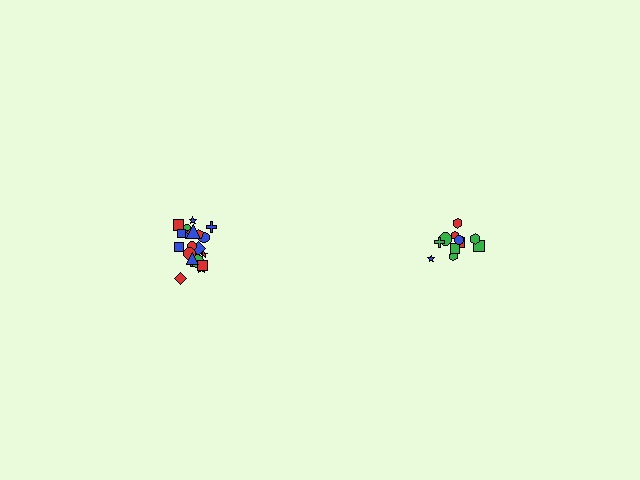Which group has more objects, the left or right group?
The left group.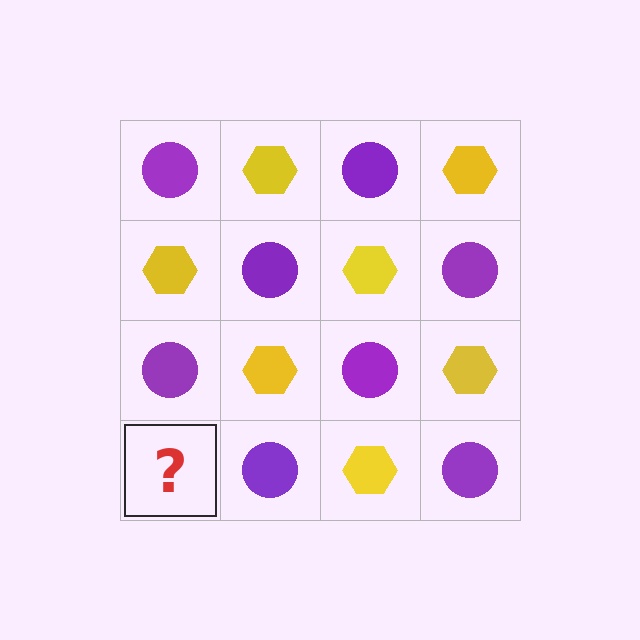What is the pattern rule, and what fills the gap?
The rule is that it alternates purple circle and yellow hexagon in a checkerboard pattern. The gap should be filled with a yellow hexagon.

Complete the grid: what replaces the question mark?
The question mark should be replaced with a yellow hexagon.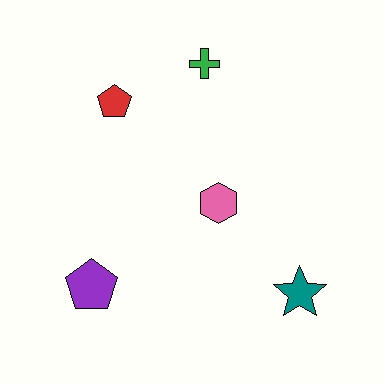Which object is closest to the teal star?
The pink hexagon is closest to the teal star.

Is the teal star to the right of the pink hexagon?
Yes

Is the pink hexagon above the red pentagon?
No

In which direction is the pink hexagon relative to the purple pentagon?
The pink hexagon is to the right of the purple pentagon.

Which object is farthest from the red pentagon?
The teal star is farthest from the red pentagon.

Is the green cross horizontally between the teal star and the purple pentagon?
Yes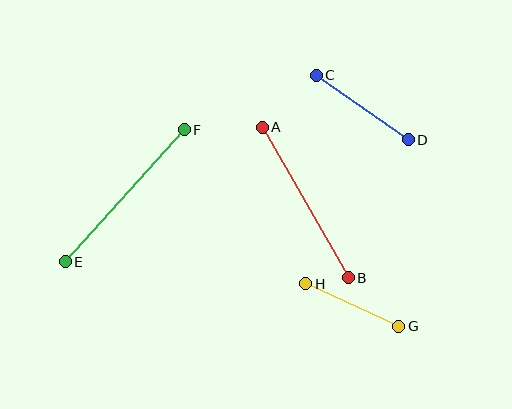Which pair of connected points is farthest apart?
Points E and F are farthest apart.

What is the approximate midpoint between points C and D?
The midpoint is at approximately (362, 108) pixels.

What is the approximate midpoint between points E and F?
The midpoint is at approximately (125, 196) pixels.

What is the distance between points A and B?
The distance is approximately 174 pixels.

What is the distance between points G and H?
The distance is approximately 102 pixels.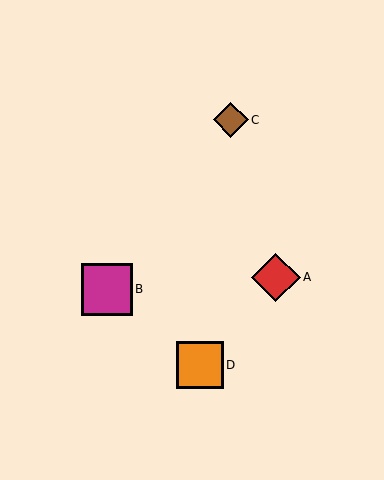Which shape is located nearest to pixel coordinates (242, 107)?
The brown diamond (labeled C) at (231, 120) is nearest to that location.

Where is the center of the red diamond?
The center of the red diamond is at (276, 278).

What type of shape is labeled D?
Shape D is an orange square.